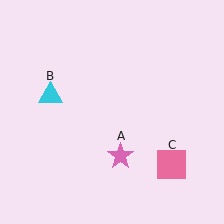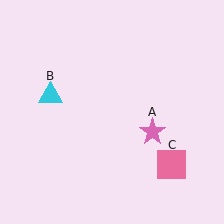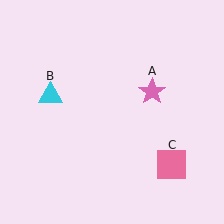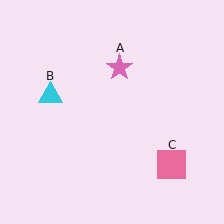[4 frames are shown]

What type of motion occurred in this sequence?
The pink star (object A) rotated counterclockwise around the center of the scene.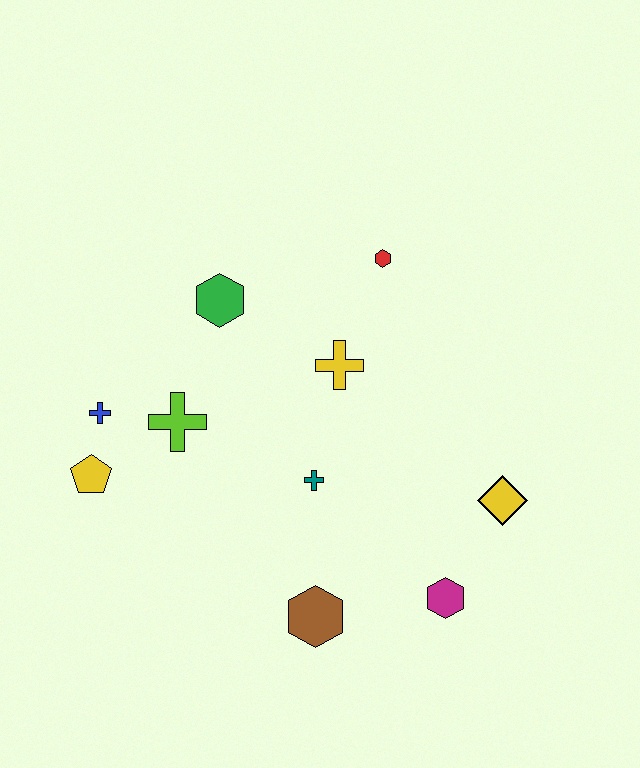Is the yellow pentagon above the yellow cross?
No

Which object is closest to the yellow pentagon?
The blue cross is closest to the yellow pentagon.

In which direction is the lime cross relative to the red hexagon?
The lime cross is to the left of the red hexagon.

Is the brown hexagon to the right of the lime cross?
Yes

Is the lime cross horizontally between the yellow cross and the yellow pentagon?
Yes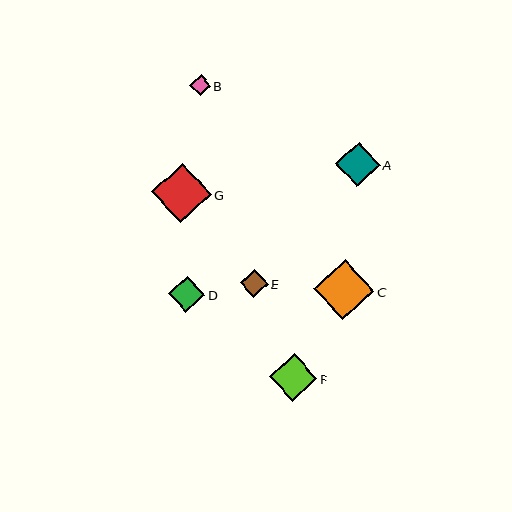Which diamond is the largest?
Diamond C is the largest with a size of approximately 60 pixels.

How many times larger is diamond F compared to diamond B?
Diamond F is approximately 2.3 times the size of diamond B.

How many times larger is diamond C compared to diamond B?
Diamond C is approximately 2.9 times the size of diamond B.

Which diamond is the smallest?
Diamond B is the smallest with a size of approximately 21 pixels.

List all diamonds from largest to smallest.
From largest to smallest: C, G, F, A, D, E, B.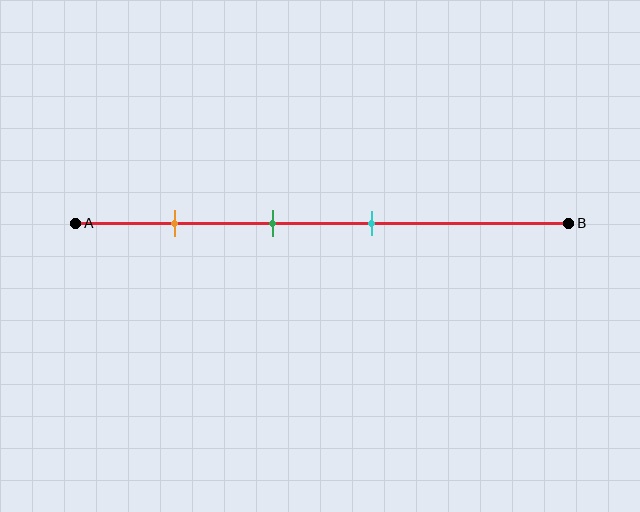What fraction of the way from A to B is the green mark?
The green mark is approximately 40% (0.4) of the way from A to B.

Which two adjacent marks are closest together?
The green and cyan marks are the closest adjacent pair.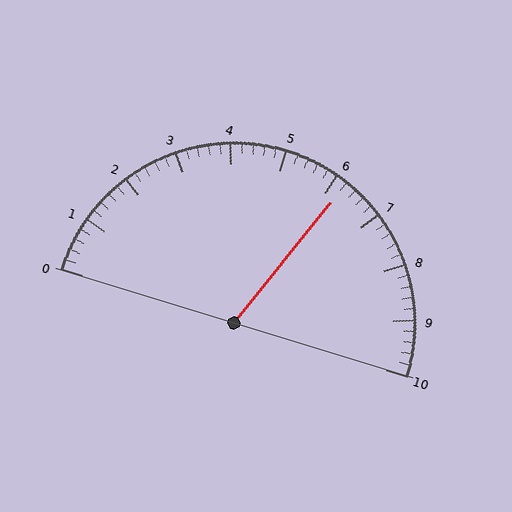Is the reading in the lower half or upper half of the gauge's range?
The reading is in the upper half of the range (0 to 10).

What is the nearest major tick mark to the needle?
The nearest major tick mark is 6.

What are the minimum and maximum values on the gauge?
The gauge ranges from 0 to 10.